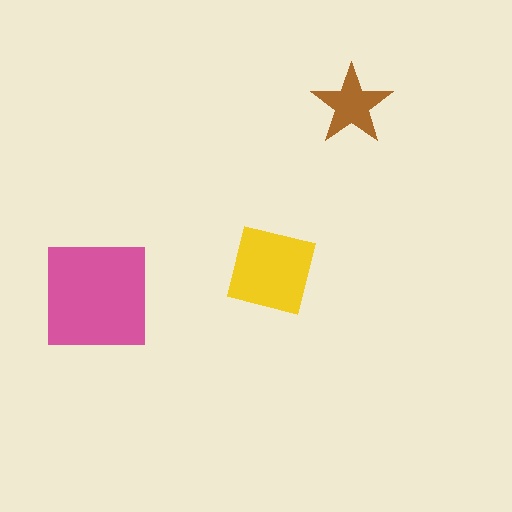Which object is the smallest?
The brown star.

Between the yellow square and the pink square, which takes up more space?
The pink square.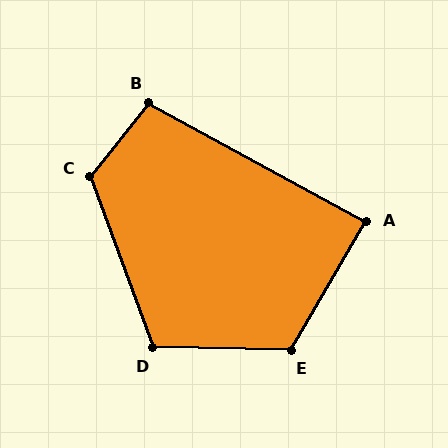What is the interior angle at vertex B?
Approximately 100 degrees (obtuse).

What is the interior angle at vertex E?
Approximately 120 degrees (obtuse).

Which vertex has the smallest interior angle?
A, at approximately 88 degrees.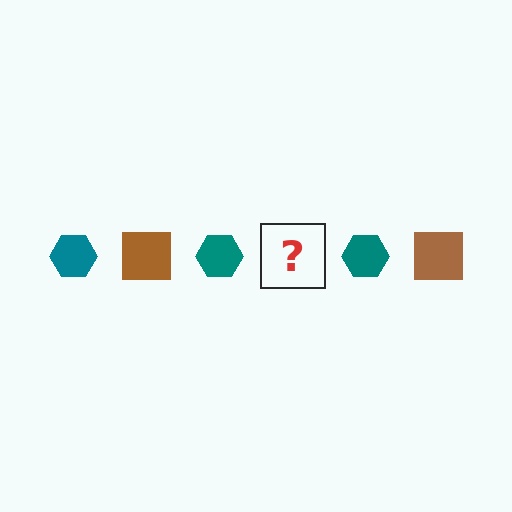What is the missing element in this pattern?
The missing element is a brown square.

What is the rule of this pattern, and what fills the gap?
The rule is that the pattern alternates between teal hexagon and brown square. The gap should be filled with a brown square.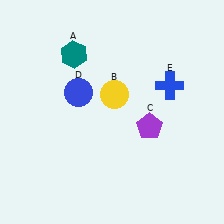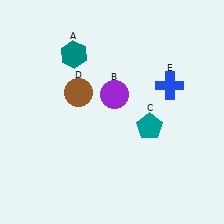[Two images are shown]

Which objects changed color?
B changed from yellow to purple. C changed from purple to teal. D changed from blue to brown.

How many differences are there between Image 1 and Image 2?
There are 3 differences between the two images.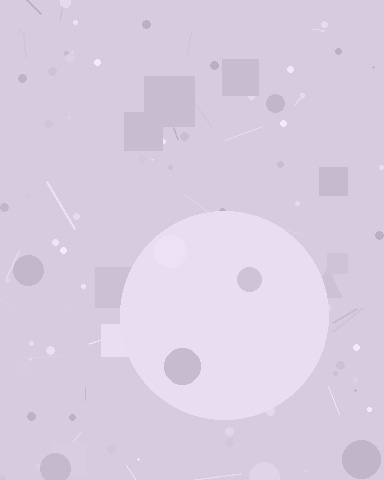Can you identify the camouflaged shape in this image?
The camouflaged shape is a circle.